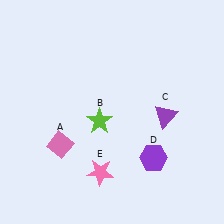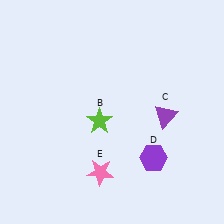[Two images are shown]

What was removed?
The pink diamond (A) was removed in Image 2.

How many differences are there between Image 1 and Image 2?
There is 1 difference between the two images.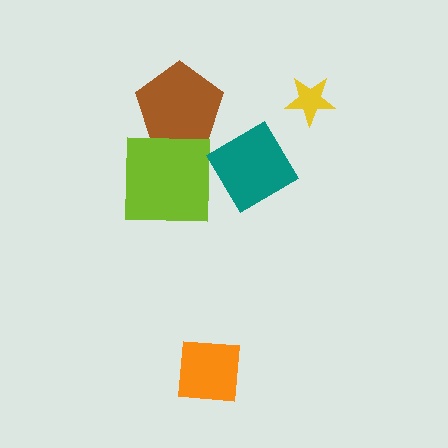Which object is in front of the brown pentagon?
The lime square is in front of the brown pentagon.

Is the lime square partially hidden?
No, no other shape covers it.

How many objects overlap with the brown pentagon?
1 object overlaps with the brown pentagon.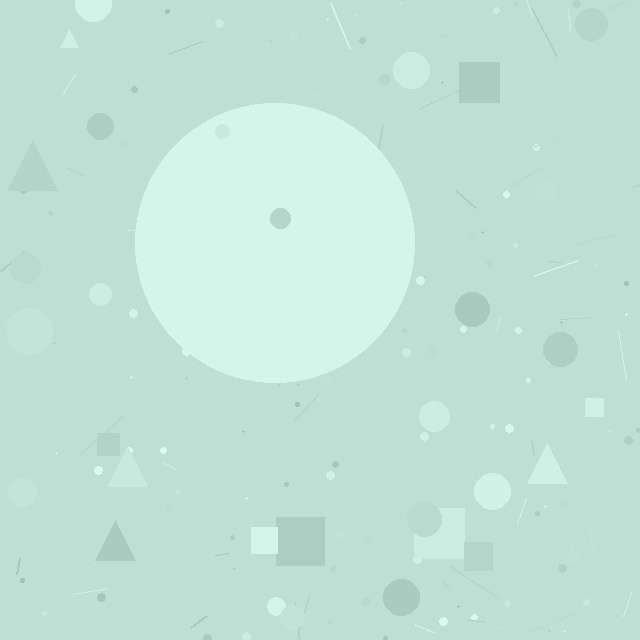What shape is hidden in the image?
A circle is hidden in the image.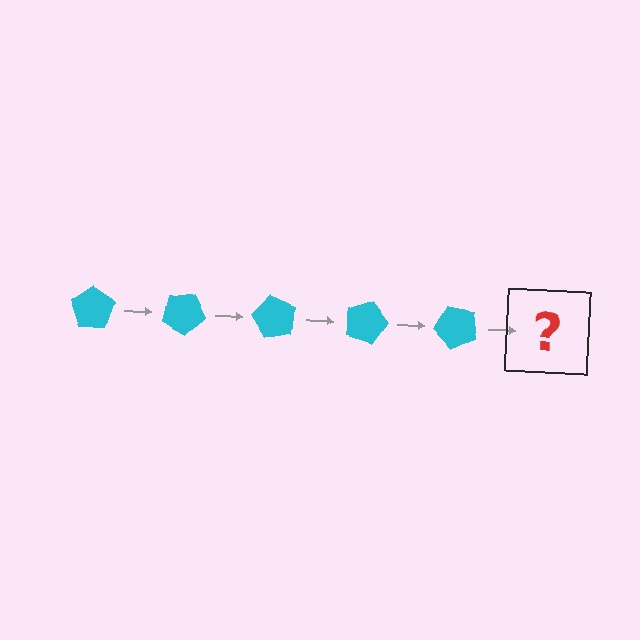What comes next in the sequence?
The next element should be a cyan pentagon rotated 150 degrees.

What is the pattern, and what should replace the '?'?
The pattern is that the pentagon rotates 30 degrees each step. The '?' should be a cyan pentagon rotated 150 degrees.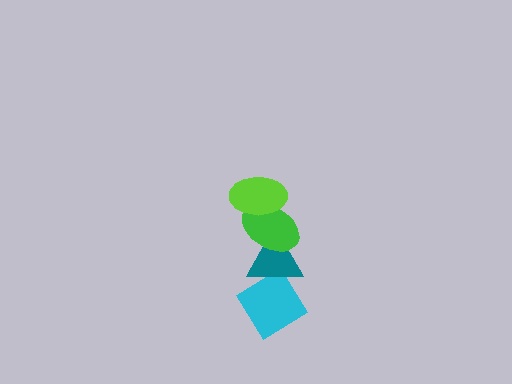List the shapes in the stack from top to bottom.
From top to bottom: the lime ellipse, the green ellipse, the teal triangle, the cyan diamond.